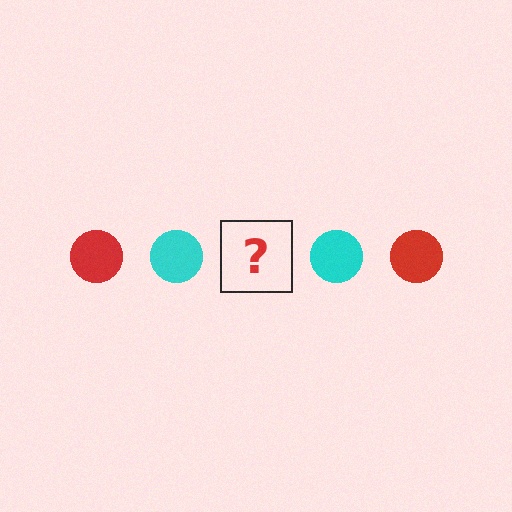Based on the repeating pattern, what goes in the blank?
The blank should be a red circle.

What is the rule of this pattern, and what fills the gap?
The rule is that the pattern cycles through red, cyan circles. The gap should be filled with a red circle.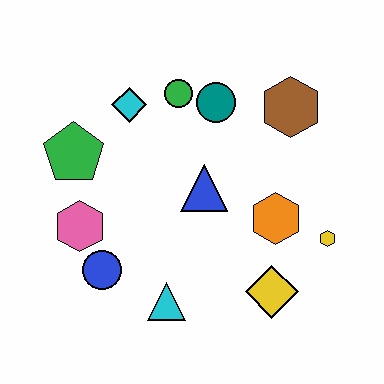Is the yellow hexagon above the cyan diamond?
No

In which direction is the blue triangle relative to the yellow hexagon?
The blue triangle is to the left of the yellow hexagon.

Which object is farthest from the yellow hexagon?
The green pentagon is farthest from the yellow hexagon.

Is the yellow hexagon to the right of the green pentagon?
Yes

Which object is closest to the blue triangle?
The orange hexagon is closest to the blue triangle.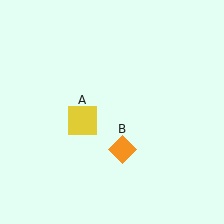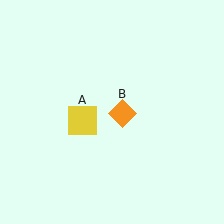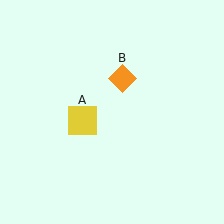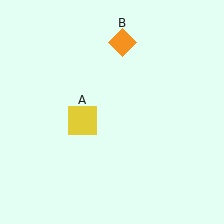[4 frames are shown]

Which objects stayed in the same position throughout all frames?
Yellow square (object A) remained stationary.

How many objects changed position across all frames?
1 object changed position: orange diamond (object B).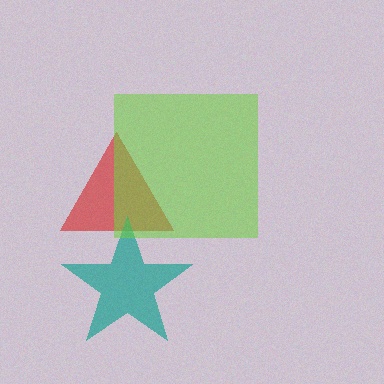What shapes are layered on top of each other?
The layered shapes are: a red triangle, a teal star, a lime square.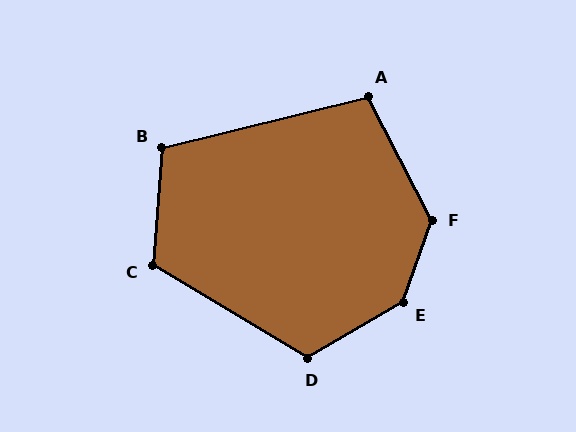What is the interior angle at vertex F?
Approximately 134 degrees (obtuse).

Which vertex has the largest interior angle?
E, at approximately 140 degrees.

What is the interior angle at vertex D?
Approximately 119 degrees (obtuse).